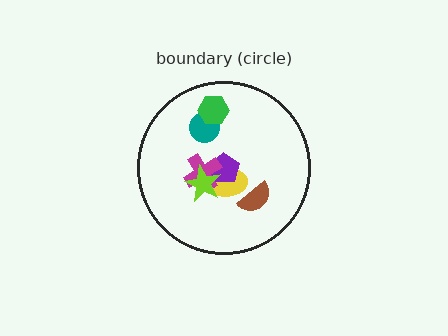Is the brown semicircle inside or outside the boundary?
Inside.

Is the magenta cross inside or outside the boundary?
Inside.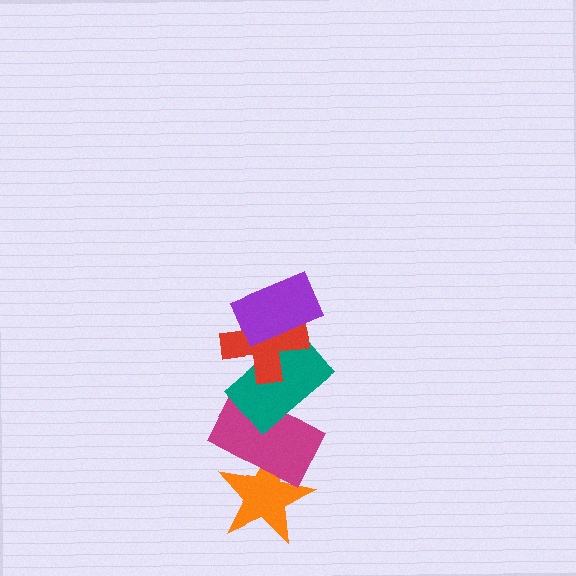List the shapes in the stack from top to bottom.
From top to bottom: the purple rectangle, the red cross, the teal rectangle, the magenta rectangle, the orange star.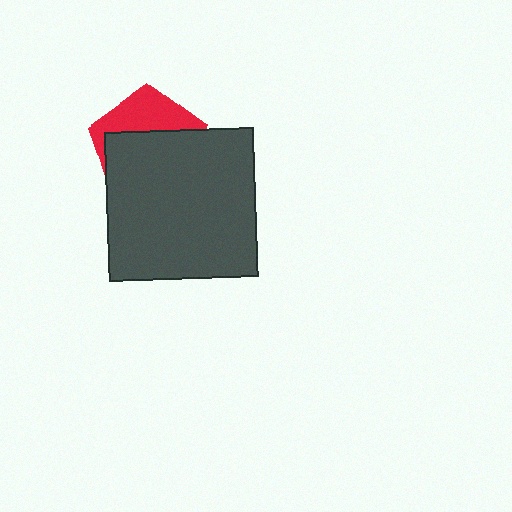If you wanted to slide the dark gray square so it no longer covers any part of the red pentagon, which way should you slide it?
Slide it down — that is the most direct way to separate the two shapes.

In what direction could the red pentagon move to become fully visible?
The red pentagon could move up. That would shift it out from behind the dark gray square entirely.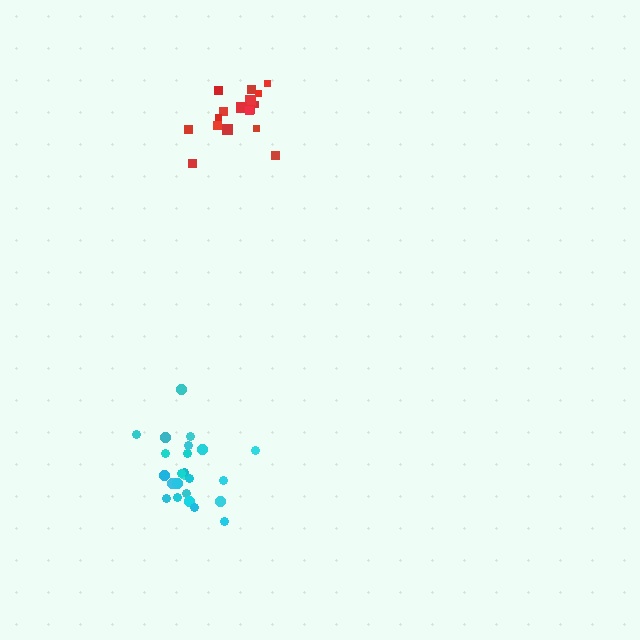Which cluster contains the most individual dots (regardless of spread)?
Cyan (24).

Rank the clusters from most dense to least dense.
cyan, red.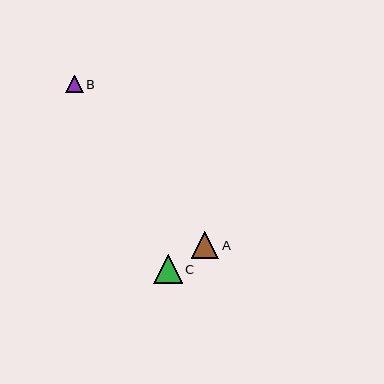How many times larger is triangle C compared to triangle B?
Triangle C is approximately 1.6 times the size of triangle B.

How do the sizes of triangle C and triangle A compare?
Triangle C and triangle A are approximately the same size.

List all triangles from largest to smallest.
From largest to smallest: C, A, B.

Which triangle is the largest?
Triangle C is the largest with a size of approximately 29 pixels.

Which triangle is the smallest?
Triangle B is the smallest with a size of approximately 18 pixels.